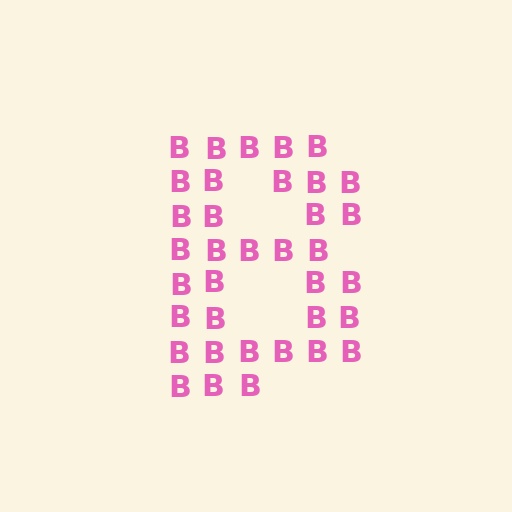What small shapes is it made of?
It is made of small letter B's.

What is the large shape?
The large shape is the letter B.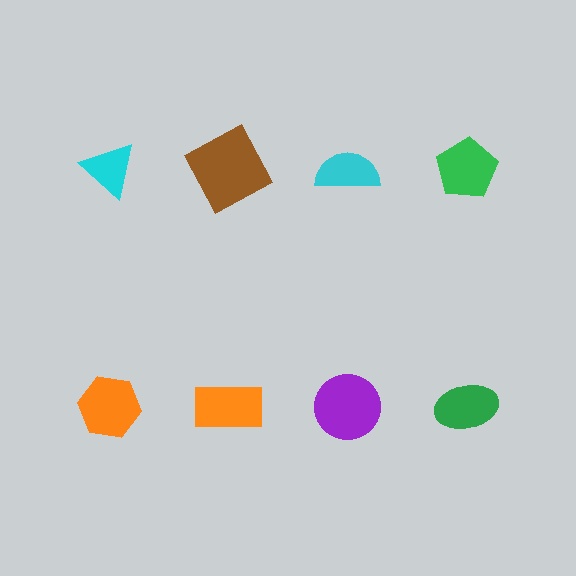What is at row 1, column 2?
A brown square.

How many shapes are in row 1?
4 shapes.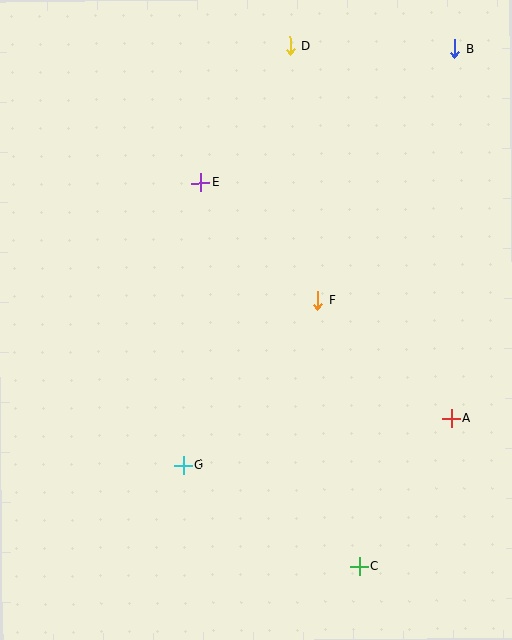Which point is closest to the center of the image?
Point F at (318, 301) is closest to the center.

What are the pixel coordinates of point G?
Point G is at (184, 465).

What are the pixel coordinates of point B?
Point B is at (454, 49).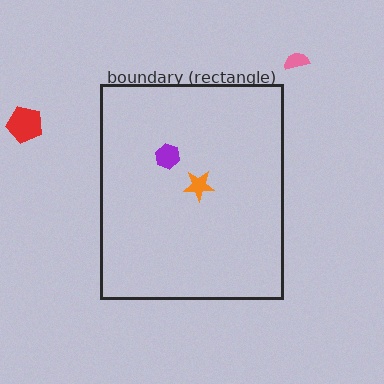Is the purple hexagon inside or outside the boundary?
Inside.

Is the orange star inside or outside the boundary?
Inside.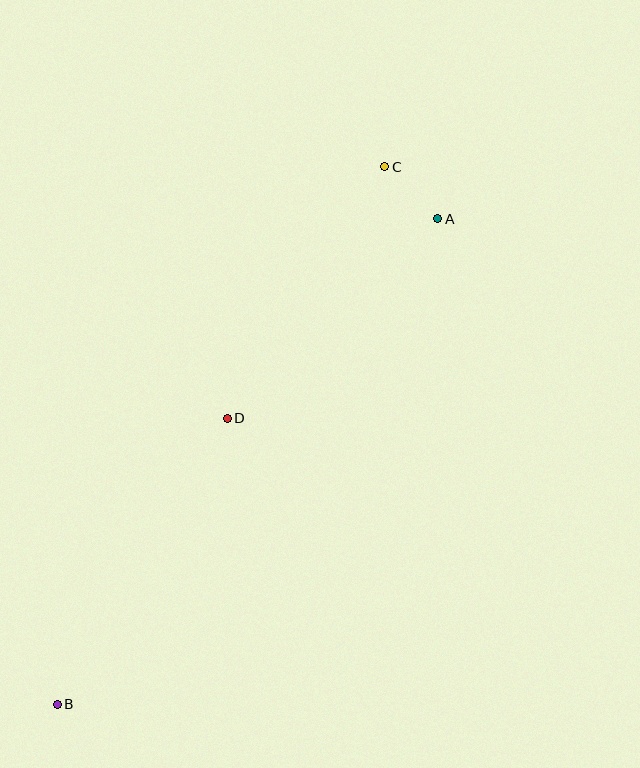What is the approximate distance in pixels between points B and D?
The distance between B and D is approximately 333 pixels.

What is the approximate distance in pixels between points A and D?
The distance between A and D is approximately 290 pixels.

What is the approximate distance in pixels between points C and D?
The distance between C and D is approximately 297 pixels.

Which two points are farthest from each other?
Points B and C are farthest from each other.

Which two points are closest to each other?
Points A and C are closest to each other.